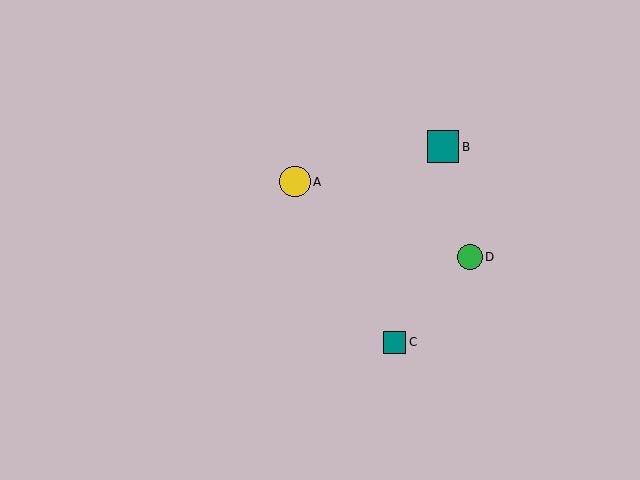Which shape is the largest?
The teal square (labeled B) is the largest.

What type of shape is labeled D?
Shape D is a green circle.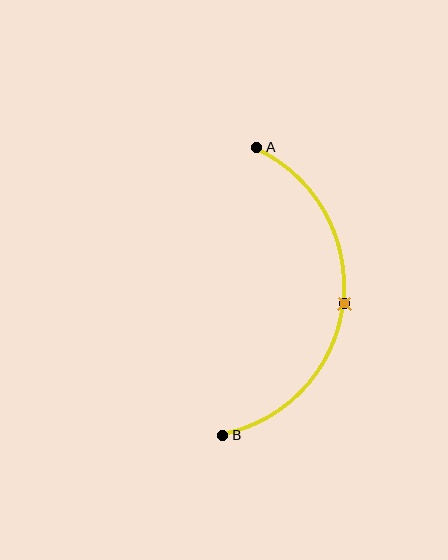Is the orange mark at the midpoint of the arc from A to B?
Yes. The orange mark lies on the arc at equal arc-length from both A and B — it is the arc midpoint.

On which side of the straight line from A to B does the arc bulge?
The arc bulges to the right of the straight line connecting A and B.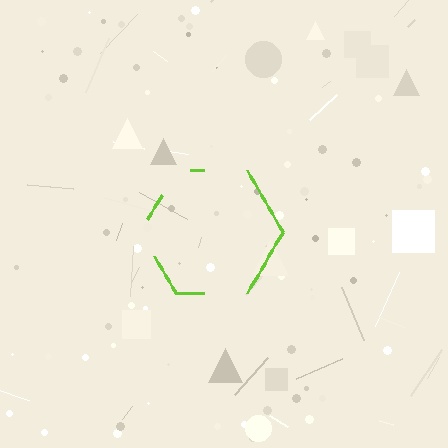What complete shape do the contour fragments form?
The contour fragments form a hexagon.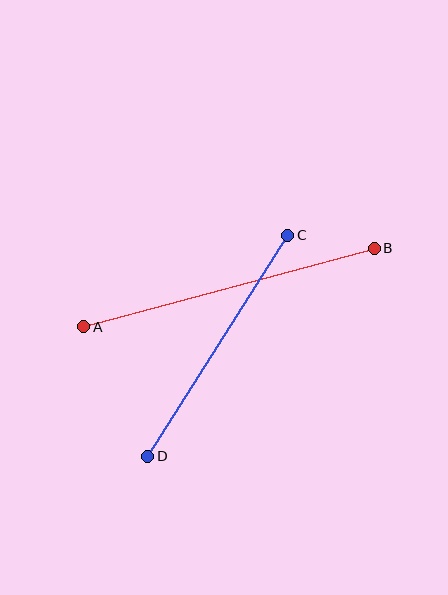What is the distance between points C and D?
The distance is approximately 261 pixels.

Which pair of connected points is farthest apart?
Points A and B are farthest apart.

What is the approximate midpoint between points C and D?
The midpoint is at approximately (218, 346) pixels.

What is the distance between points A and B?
The distance is approximately 301 pixels.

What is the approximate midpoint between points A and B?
The midpoint is at approximately (229, 288) pixels.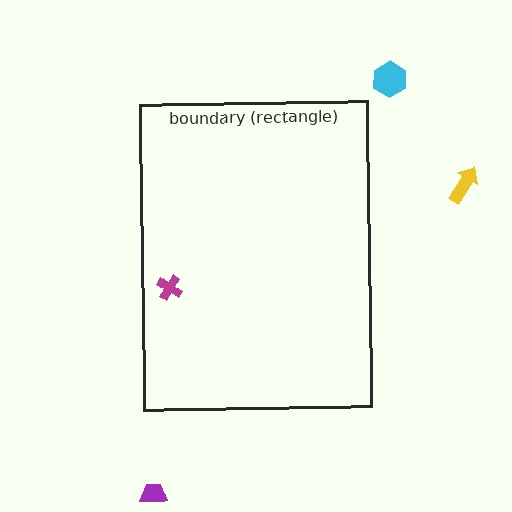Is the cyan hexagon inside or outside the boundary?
Outside.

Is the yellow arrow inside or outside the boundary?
Outside.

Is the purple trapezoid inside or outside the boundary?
Outside.